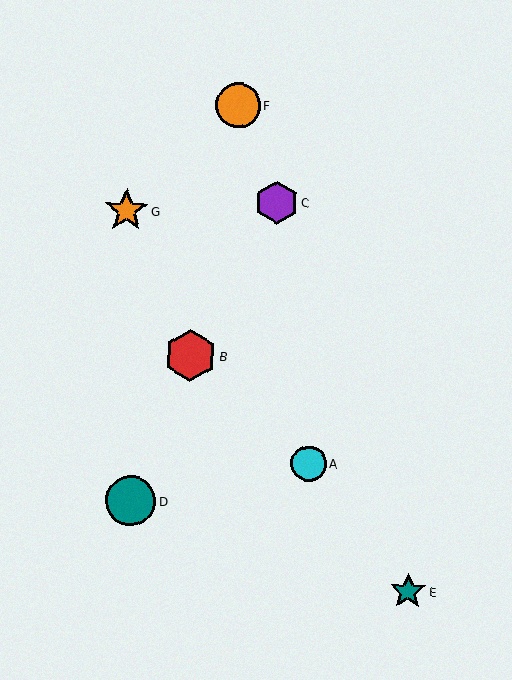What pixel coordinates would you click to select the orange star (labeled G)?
Click at (126, 210) to select the orange star G.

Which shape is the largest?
The red hexagon (labeled B) is the largest.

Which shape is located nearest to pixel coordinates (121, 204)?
The orange star (labeled G) at (126, 210) is nearest to that location.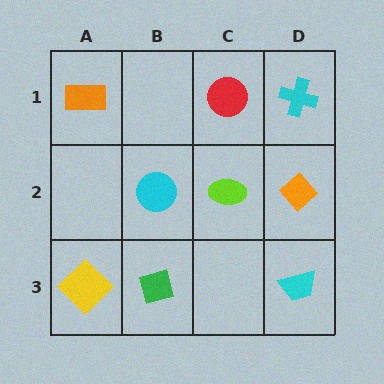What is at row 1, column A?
An orange rectangle.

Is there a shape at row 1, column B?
No, that cell is empty.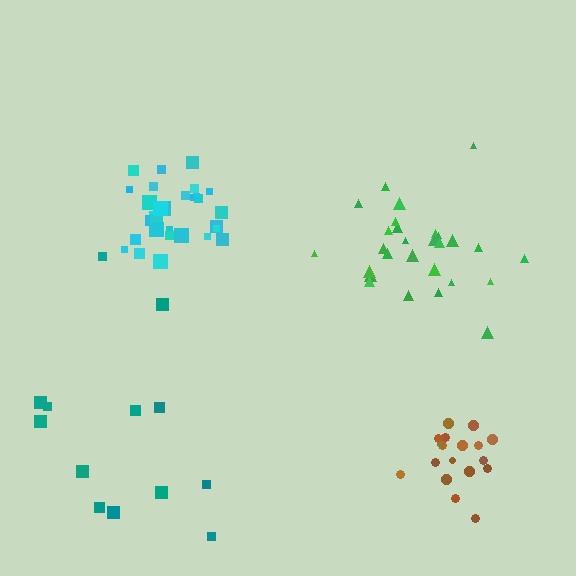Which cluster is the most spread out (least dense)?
Teal.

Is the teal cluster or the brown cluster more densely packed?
Brown.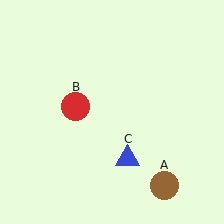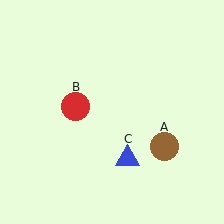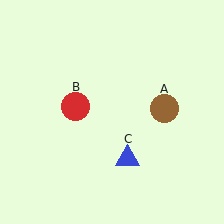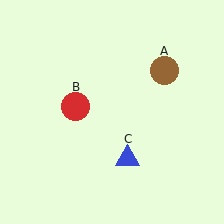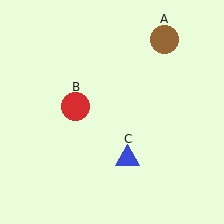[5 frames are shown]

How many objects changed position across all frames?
1 object changed position: brown circle (object A).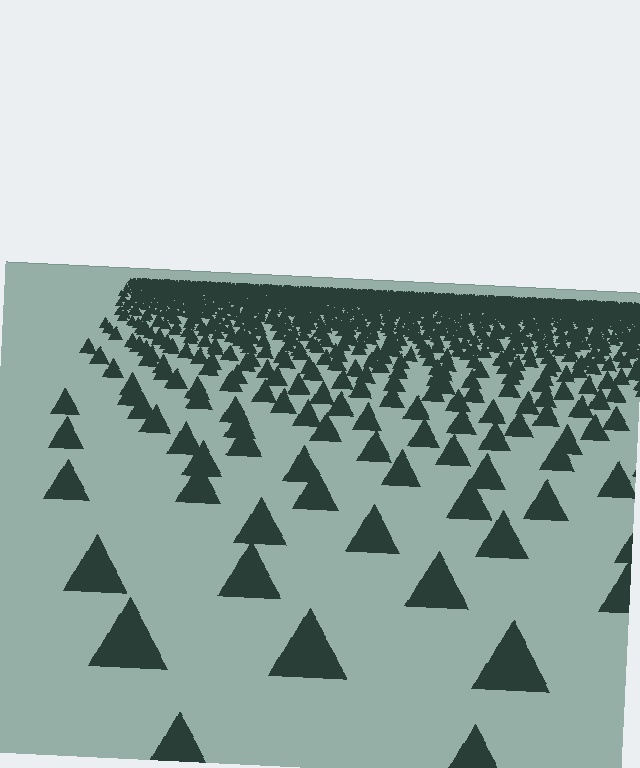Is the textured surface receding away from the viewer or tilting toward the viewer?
The surface is receding away from the viewer. Texture elements get smaller and denser toward the top.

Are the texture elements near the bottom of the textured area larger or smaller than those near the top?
Larger. Near the bottom, elements are closer to the viewer and appear at a bigger on-screen size.